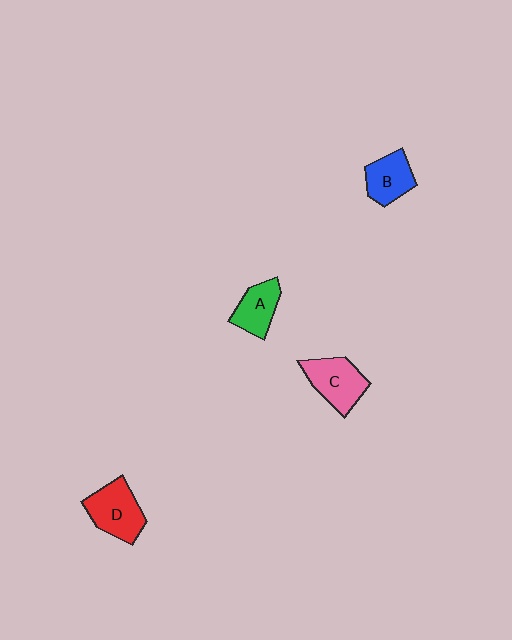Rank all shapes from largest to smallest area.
From largest to smallest: D (red), C (pink), B (blue), A (green).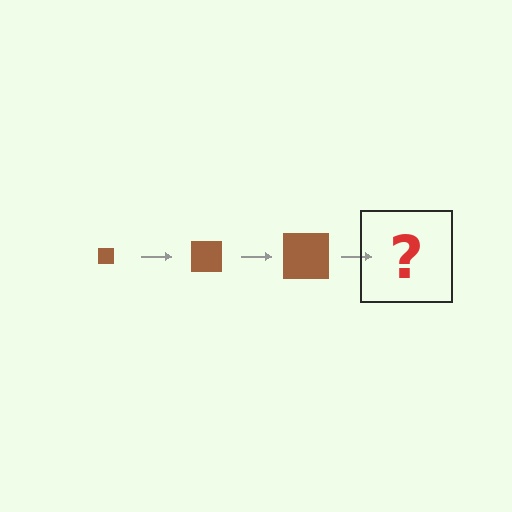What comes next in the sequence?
The next element should be a brown square, larger than the previous one.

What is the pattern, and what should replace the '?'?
The pattern is that the square gets progressively larger each step. The '?' should be a brown square, larger than the previous one.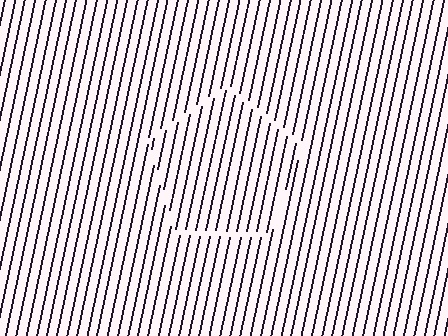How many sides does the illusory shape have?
5 sides — the line-ends trace a pentagon.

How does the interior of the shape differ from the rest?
The interior of the shape contains the same grating, shifted by half a period — the contour is defined by the phase discontinuity where line-ends from the inner and outer gratings abut.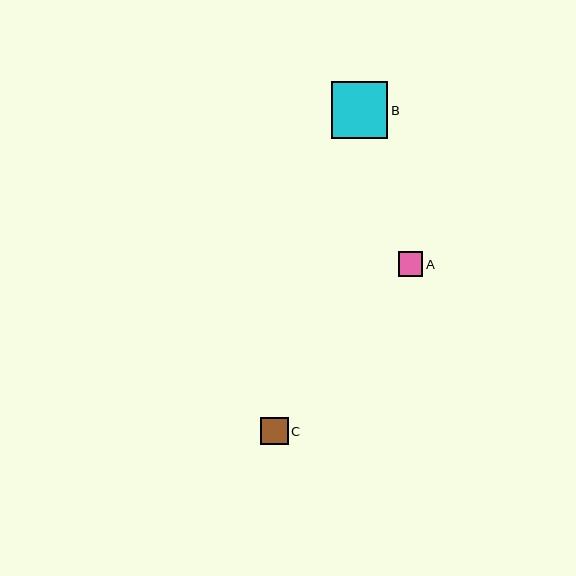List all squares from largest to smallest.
From largest to smallest: B, C, A.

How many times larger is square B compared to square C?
Square B is approximately 2.1 times the size of square C.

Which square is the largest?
Square B is the largest with a size of approximately 57 pixels.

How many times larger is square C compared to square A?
Square C is approximately 1.1 times the size of square A.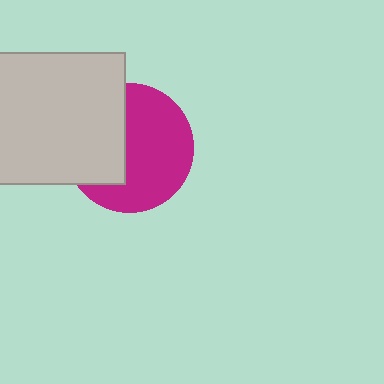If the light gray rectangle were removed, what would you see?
You would see the complete magenta circle.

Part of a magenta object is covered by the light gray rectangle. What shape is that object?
It is a circle.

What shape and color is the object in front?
The object in front is a light gray rectangle.